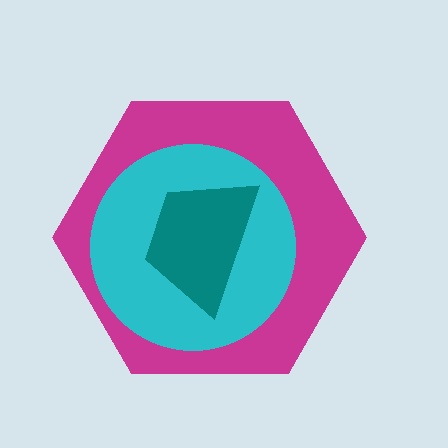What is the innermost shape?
The teal trapezoid.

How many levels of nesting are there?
3.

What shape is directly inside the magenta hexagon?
The cyan circle.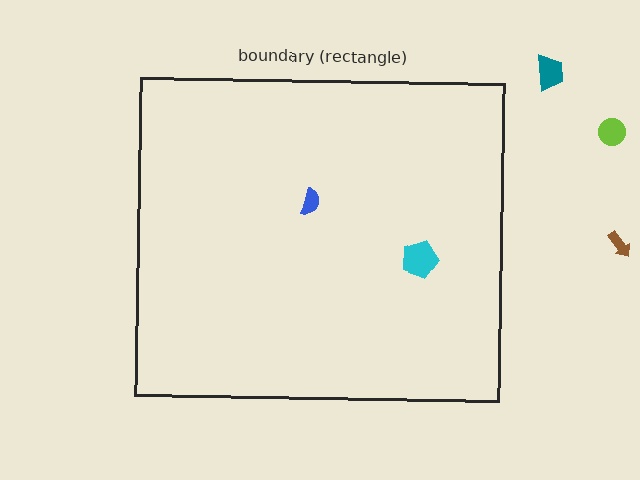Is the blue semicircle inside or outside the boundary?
Inside.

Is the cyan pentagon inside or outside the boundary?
Inside.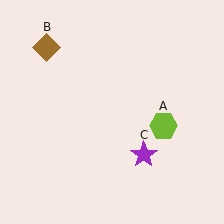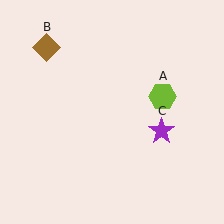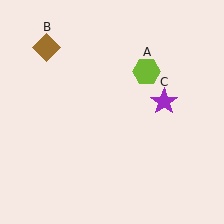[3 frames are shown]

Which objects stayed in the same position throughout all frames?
Brown diamond (object B) remained stationary.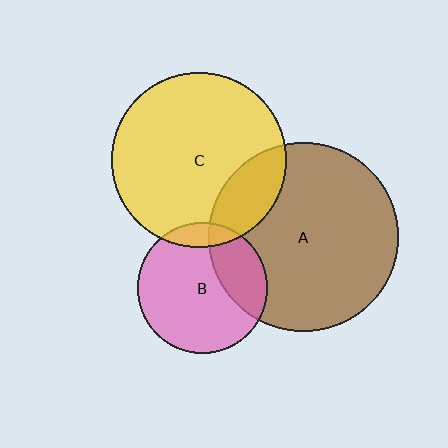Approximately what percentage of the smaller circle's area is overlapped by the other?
Approximately 25%.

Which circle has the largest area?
Circle A (brown).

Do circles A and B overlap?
Yes.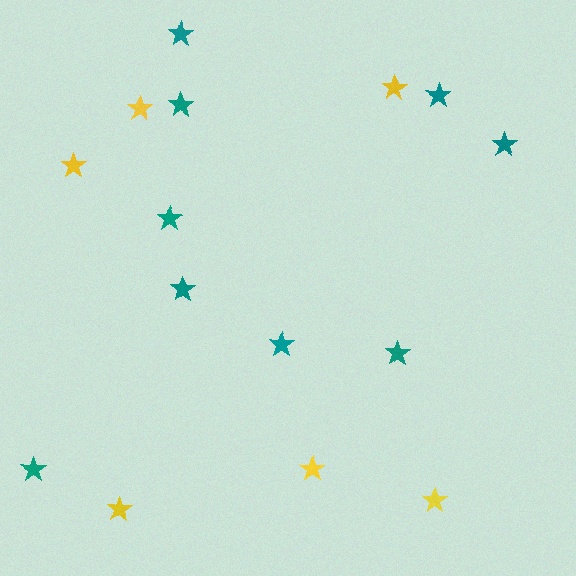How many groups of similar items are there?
There are 2 groups: one group of yellow stars (6) and one group of teal stars (9).